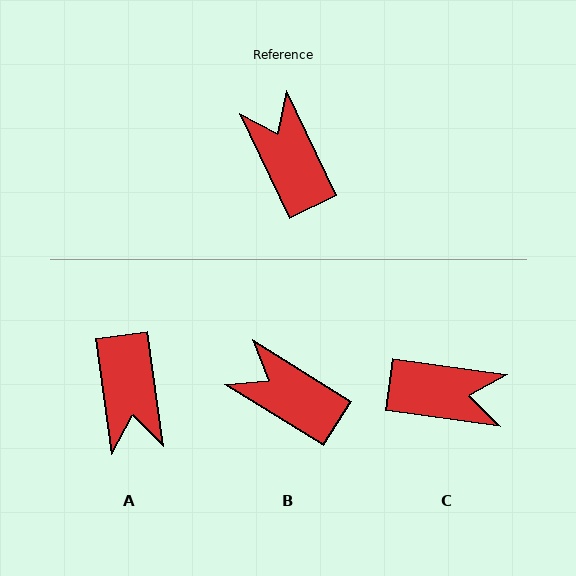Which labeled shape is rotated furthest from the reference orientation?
A, about 162 degrees away.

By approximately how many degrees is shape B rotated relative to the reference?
Approximately 32 degrees counter-clockwise.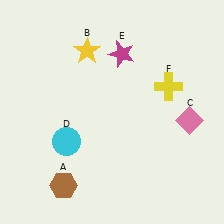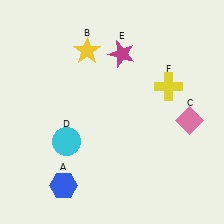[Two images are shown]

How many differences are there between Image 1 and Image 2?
There is 1 difference between the two images.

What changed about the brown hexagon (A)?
In Image 1, A is brown. In Image 2, it changed to blue.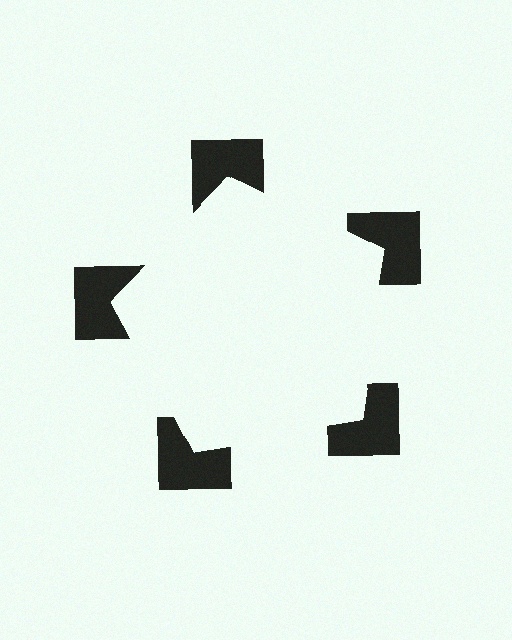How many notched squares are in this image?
There are 5 — one at each vertex of the illusory pentagon.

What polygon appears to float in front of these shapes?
An illusory pentagon — its edges are inferred from the aligned wedge cuts in the notched squares, not physically drawn.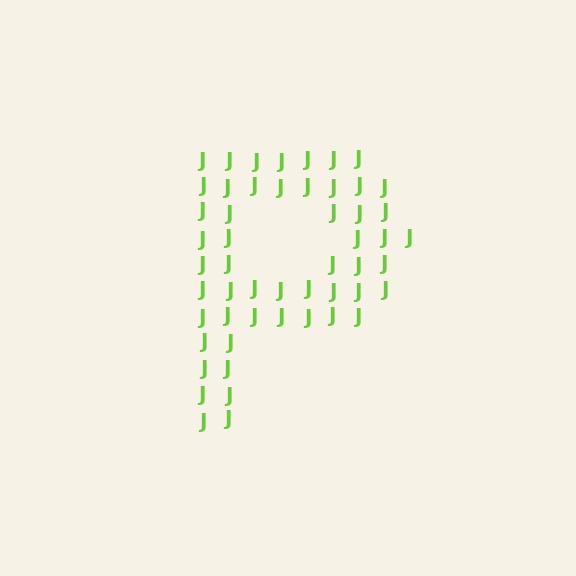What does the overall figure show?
The overall figure shows the letter P.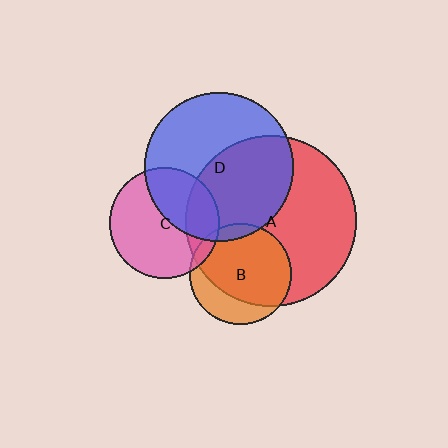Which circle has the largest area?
Circle A (red).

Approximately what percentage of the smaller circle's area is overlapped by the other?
Approximately 5%.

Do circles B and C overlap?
Yes.